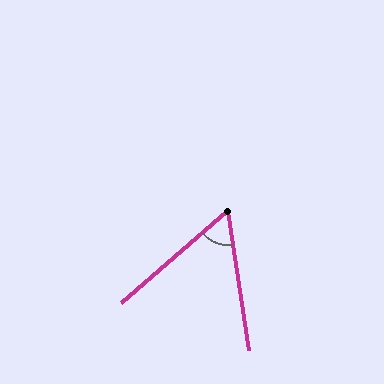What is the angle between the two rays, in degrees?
Approximately 58 degrees.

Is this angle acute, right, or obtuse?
It is acute.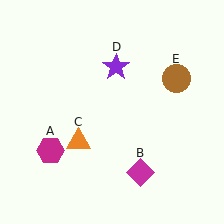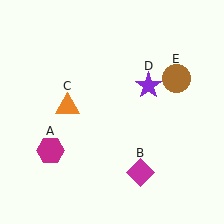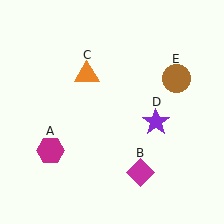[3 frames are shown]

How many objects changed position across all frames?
2 objects changed position: orange triangle (object C), purple star (object D).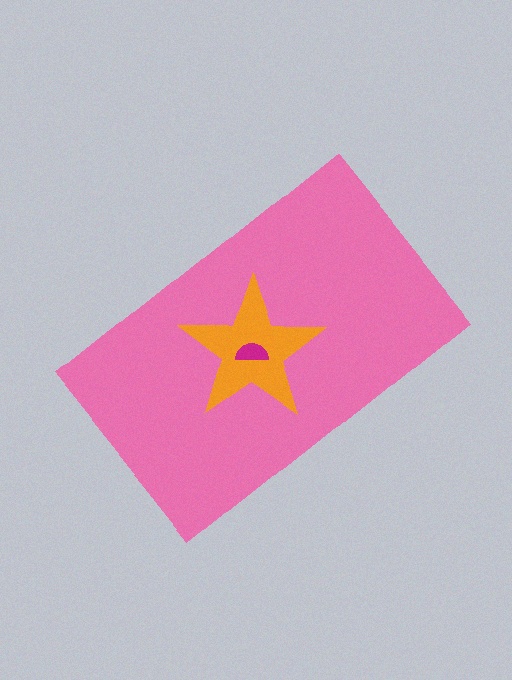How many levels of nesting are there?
3.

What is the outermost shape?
The pink rectangle.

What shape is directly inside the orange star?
The magenta semicircle.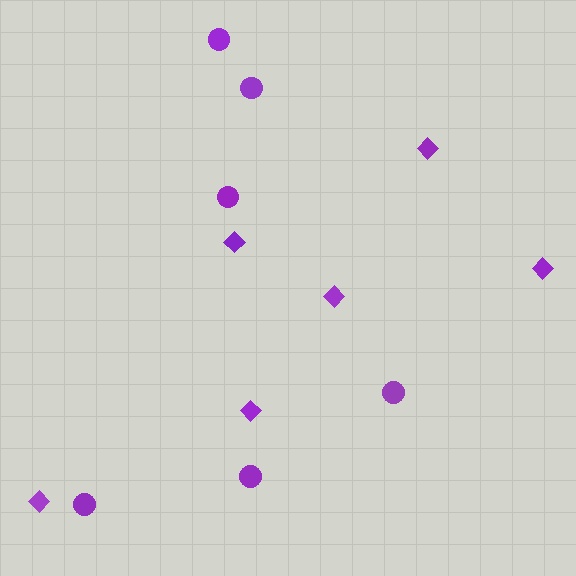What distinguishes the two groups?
There are 2 groups: one group of diamonds (6) and one group of circles (6).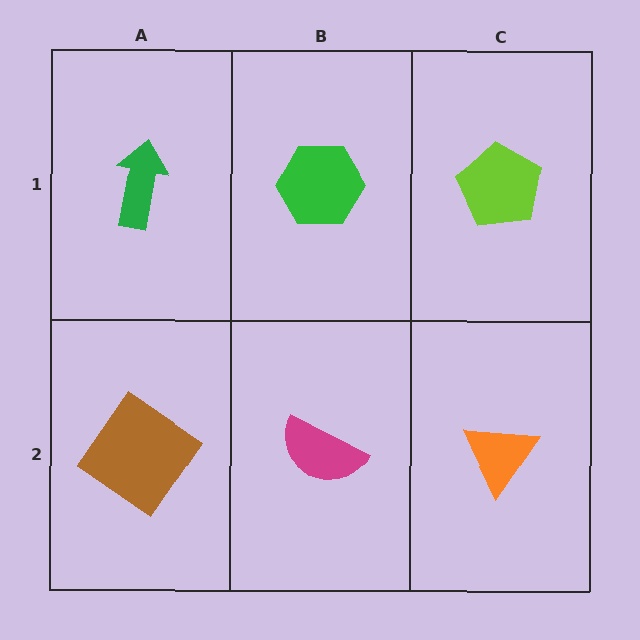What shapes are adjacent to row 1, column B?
A magenta semicircle (row 2, column B), a green arrow (row 1, column A), a lime pentagon (row 1, column C).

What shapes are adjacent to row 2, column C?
A lime pentagon (row 1, column C), a magenta semicircle (row 2, column B).